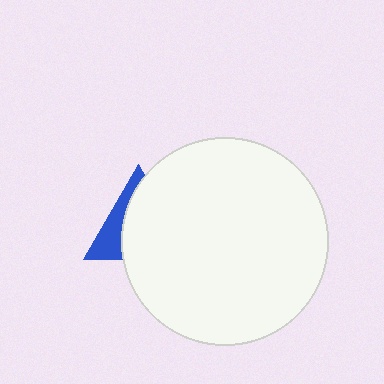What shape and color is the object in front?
The object in front is a white circle.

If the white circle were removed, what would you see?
You would see the complete blue triangle.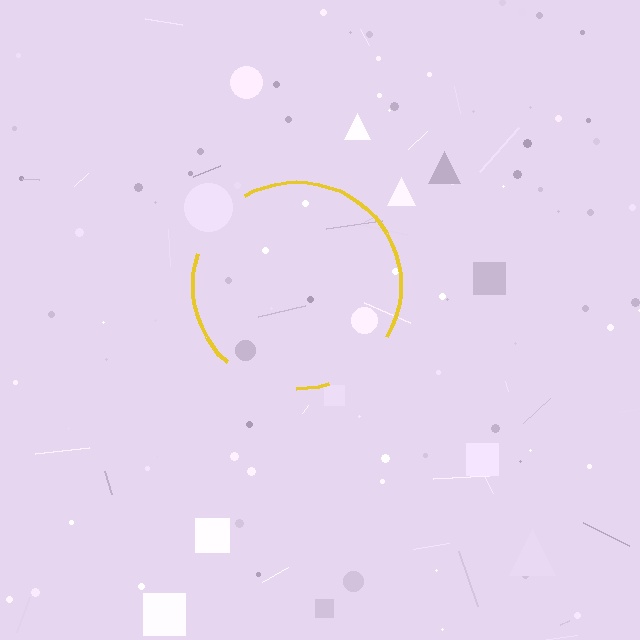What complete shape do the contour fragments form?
The contour fragments form a circle.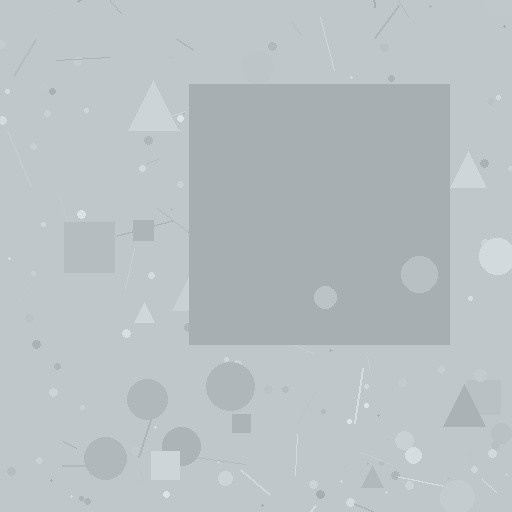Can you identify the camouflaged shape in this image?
The camouflaged shape is a square.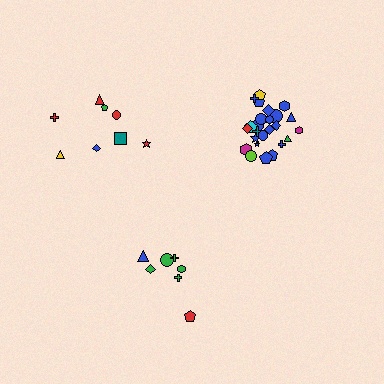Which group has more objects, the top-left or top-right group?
The top-right group.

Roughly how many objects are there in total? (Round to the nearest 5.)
Roughly 40 objects in total.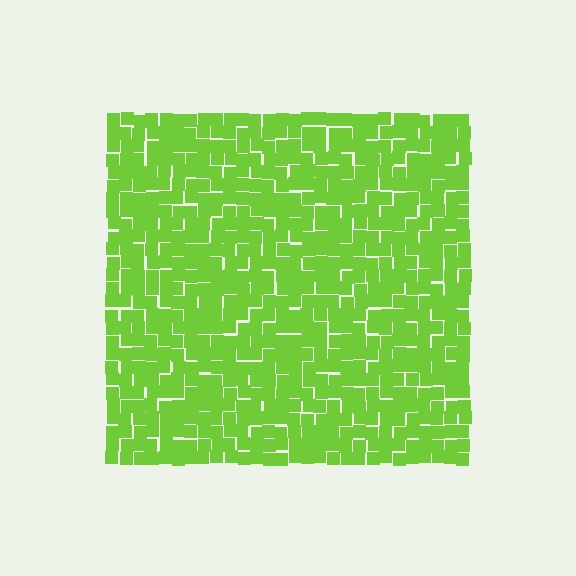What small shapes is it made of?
It is made of small squares.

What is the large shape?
The large shape is a square.